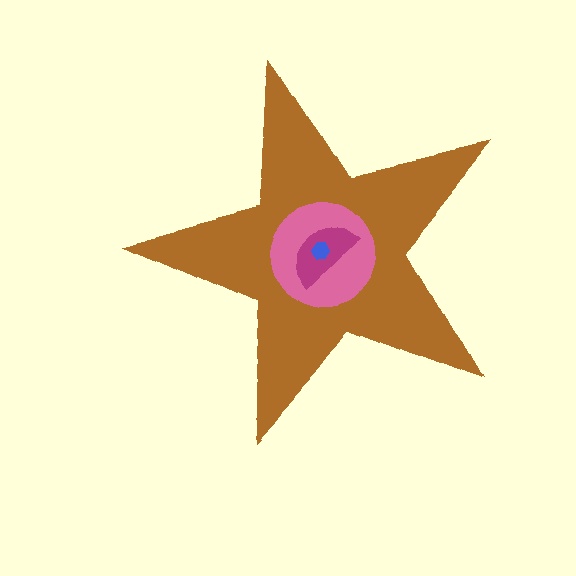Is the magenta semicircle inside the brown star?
Yes.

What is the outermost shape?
The brown star.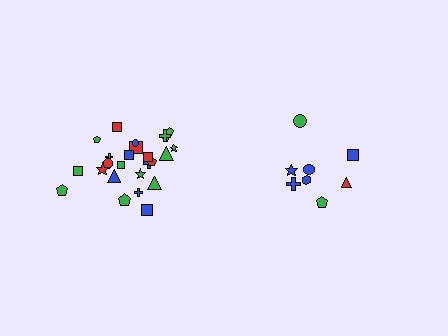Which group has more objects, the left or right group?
The left group.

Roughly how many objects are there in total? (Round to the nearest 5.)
Roughly 35 objects in total.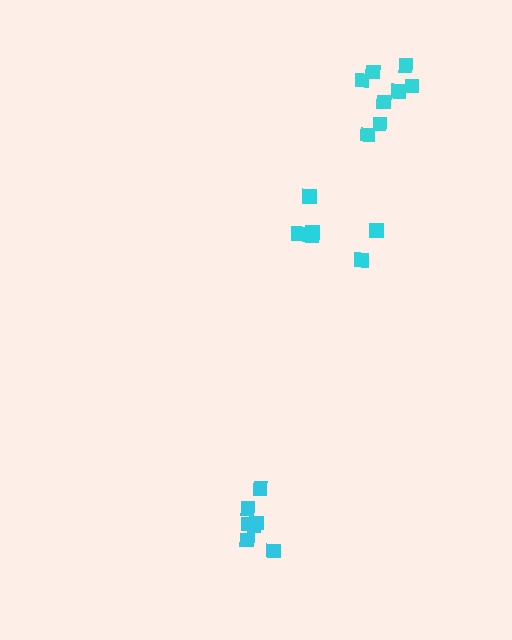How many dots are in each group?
Group 1: 7 dots, Group 2: 6 dots, Group 3: 8 dots (21 total).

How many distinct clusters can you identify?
There are 3 distinct clusters.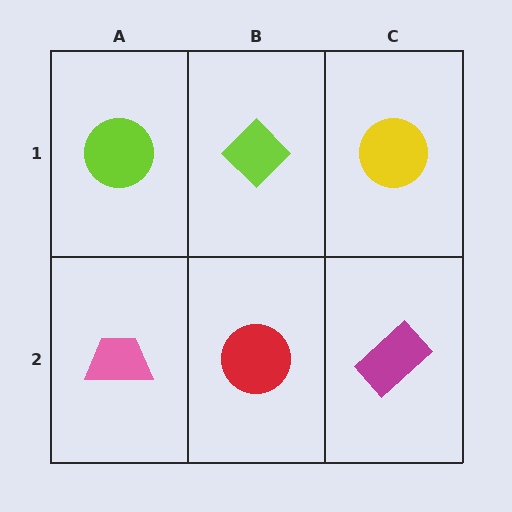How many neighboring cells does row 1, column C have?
2.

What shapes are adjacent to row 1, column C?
A magenta rectangle (row 2, column C), a lime diamond (row 1, column B).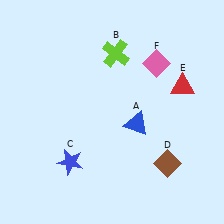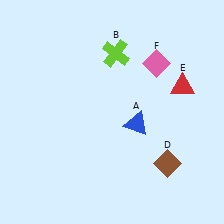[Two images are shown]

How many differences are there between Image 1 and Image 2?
There is 1 difference between the two images.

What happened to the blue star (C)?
The blue star (C) was removed in Image 2. It was in the bottom-left area of Image 1.